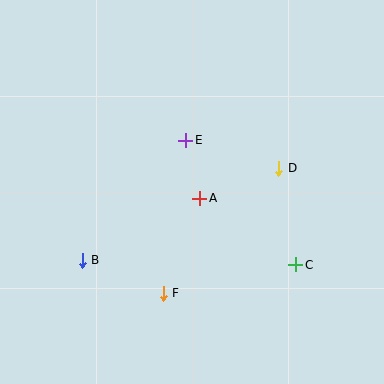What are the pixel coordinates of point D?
Point D is at (279, 168).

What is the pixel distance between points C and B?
The distance between C and B is 214 pixels.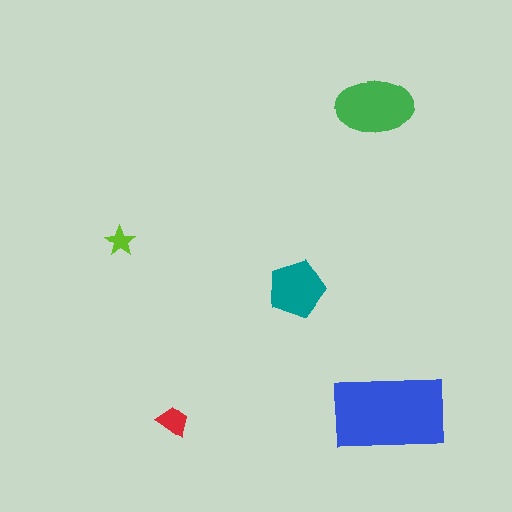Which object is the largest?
The blue rectangle.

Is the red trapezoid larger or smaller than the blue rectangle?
Smaller.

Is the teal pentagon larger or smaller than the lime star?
Larger.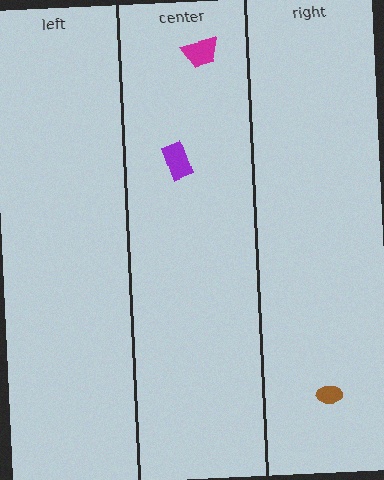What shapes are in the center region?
The magenta trapezoid, the purple rectangle.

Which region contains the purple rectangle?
The center region.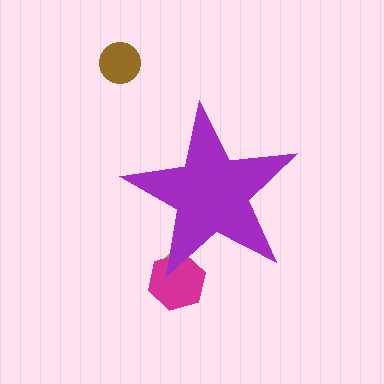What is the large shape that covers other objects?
A purple star.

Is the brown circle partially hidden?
No, the brown circle is fully visible.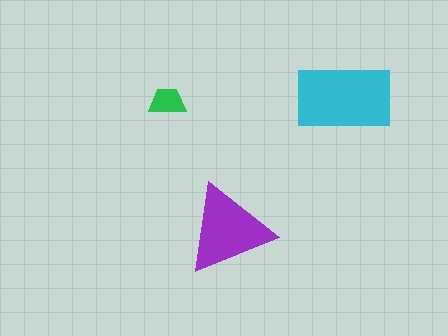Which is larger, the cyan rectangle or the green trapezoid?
The cyan rectangle.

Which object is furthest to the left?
The green trapezoid is leftmost.